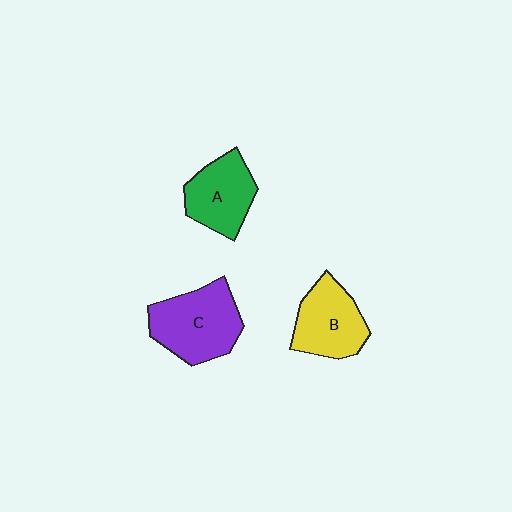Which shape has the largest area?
Shape C (purple).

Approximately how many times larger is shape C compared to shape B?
Approximately 1.2 times.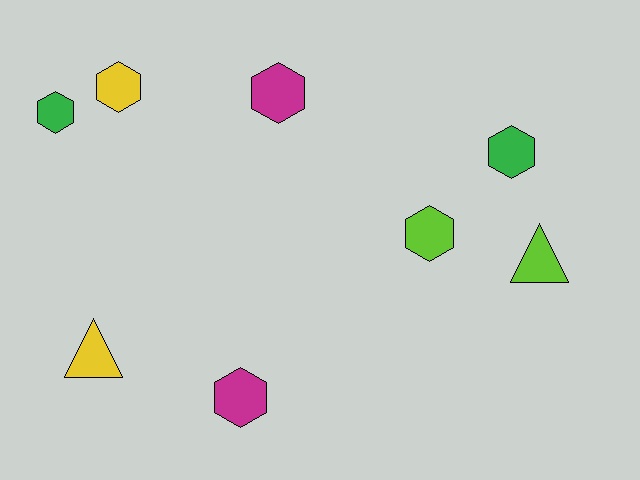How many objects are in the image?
There are 8 objects.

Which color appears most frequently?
Yellow, with 2 objects.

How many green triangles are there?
There are no green triangles.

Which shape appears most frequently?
Hexagon, with 6 objects.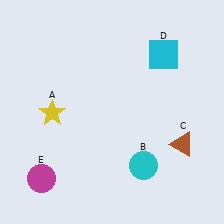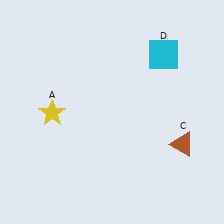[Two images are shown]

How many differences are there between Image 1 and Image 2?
There are 2 differences between the two images.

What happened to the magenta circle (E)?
The magenta circle (E) was removed in Image 2. It was in the bottom-left area of Image 1.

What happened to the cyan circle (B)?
The cyan circle (B) was removed in Image 2. It was in the bottom-right area of Image 1.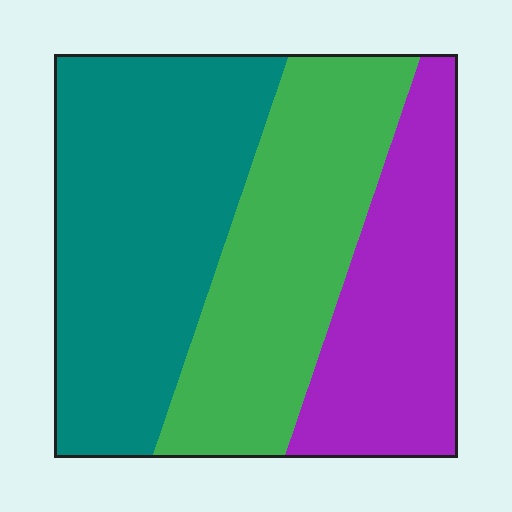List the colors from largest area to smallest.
From largest to smallest: teal, green, purple.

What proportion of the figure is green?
Green takes up about one third (1/3) of the figure.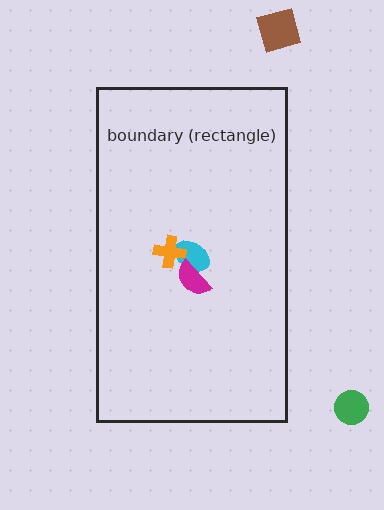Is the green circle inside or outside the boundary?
Outside.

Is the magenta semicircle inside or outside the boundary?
Inside.